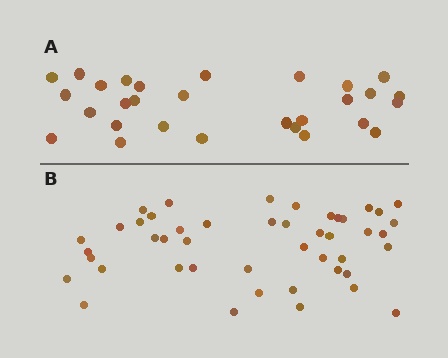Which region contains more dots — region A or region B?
Region B (the bottom region) has more dots.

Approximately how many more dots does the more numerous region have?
Region B has approximately 15 more dots than region A.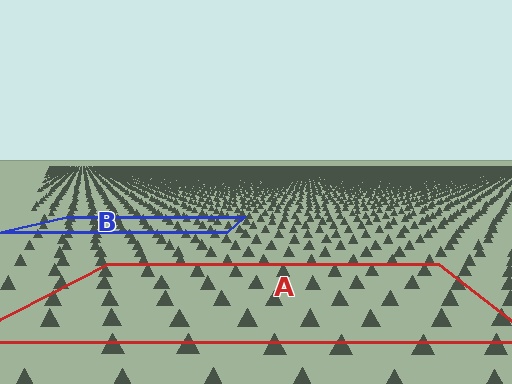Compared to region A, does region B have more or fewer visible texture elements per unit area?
Region B has more texture elements per unit area — they are packed more densely because it is farther away.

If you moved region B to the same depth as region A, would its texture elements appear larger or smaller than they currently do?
They would appear larger. At a closer depth, the same texture elements are projected at a bigger on-screen size.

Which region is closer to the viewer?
Region A is closer. The texture elements there are larger and more spread out.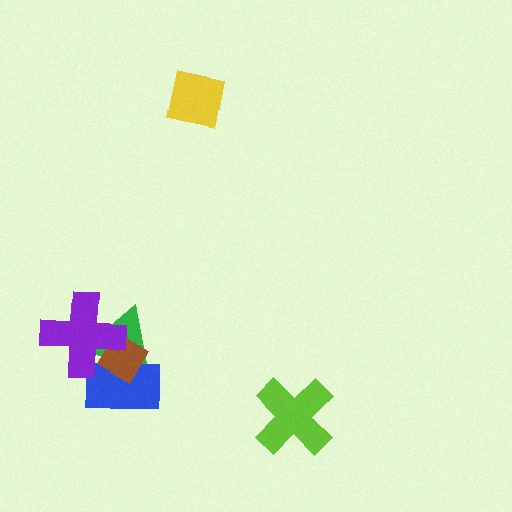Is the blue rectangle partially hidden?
Yes, it is partially covered by another shape.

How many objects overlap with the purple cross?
3 objects overlap with the purple cross.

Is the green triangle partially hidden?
Yes, it is partially covered by another shape.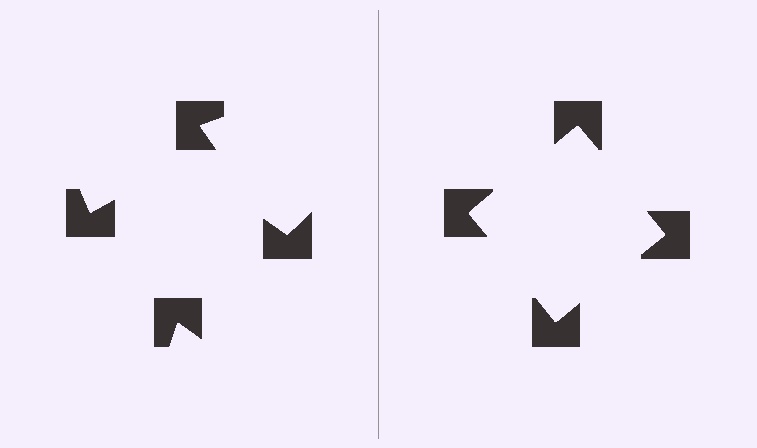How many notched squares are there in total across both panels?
8 — 4 on each side.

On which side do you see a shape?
An illusory square appears on the right side. On the left side the wedge cuts are rotated, so no coherent shape forms.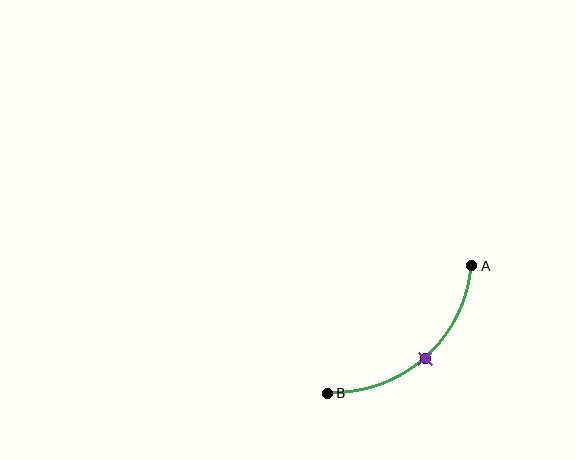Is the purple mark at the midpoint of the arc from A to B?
Yes. The purple mark lies on the arc at equal arc-length from both A and B — it is the arc midpoint.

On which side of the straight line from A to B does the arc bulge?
The arc bulges below and to the right of the straight line connecting A and B.